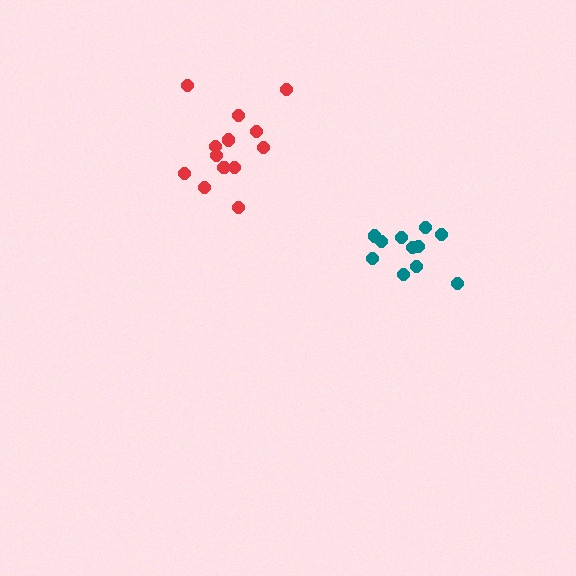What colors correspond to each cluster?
The clusters are colored: red, teal.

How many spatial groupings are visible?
There are 2 spatial groupings.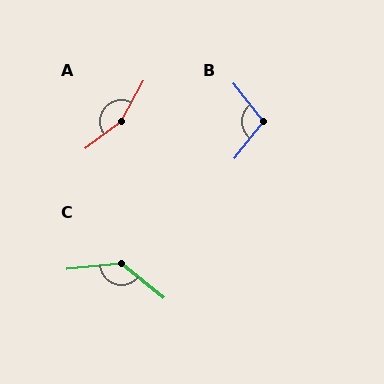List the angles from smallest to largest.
B (103°), C (136°), A (156°).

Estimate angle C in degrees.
Approximately 136 degrees.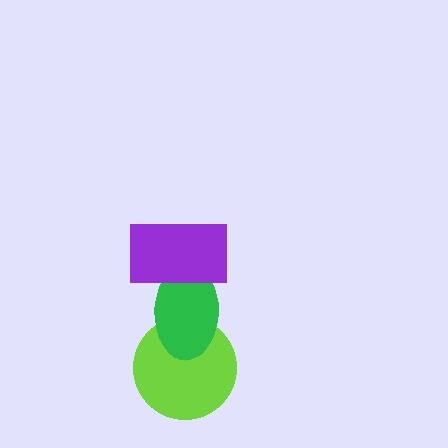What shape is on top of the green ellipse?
The purple rectangle is on top of the green ellipse.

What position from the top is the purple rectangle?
The purple rectangle is 1st from the top.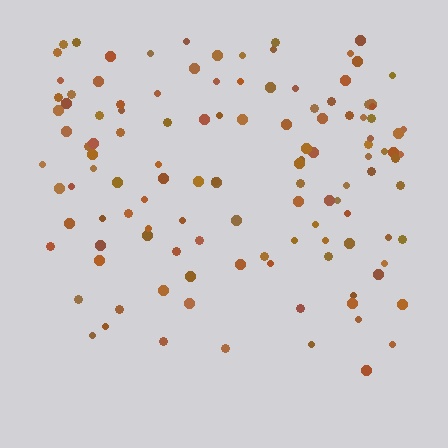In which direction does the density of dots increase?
From bottom to top, with the top side densest.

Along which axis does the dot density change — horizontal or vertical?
Vertical.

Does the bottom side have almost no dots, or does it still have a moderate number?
Still a moderate number, just noticeably fewer than the top.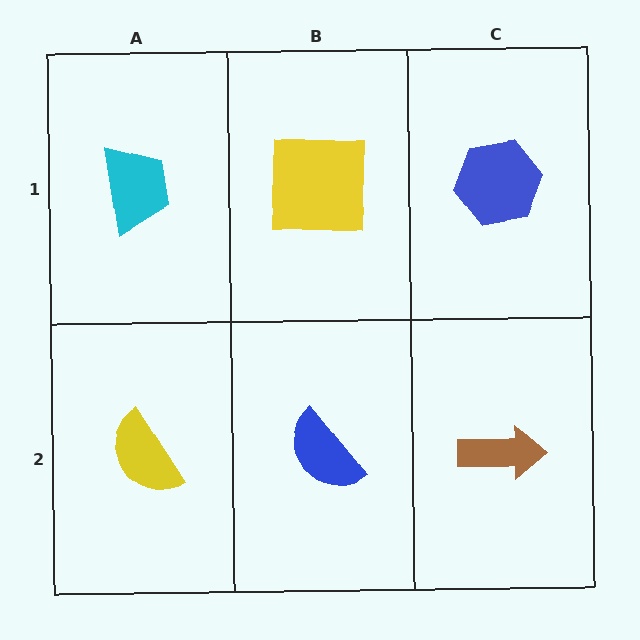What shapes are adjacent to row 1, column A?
A yellow semicircle (row 2, column A), a yellow square (row 1, column B).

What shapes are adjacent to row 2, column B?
A yellow square (row 1, column B), a yellow semicircle (row 2, column A), a brown arrow (row 2, column C).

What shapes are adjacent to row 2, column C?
A blue hexagon (row 1, column C), a blue semicircle (row 2, column B).